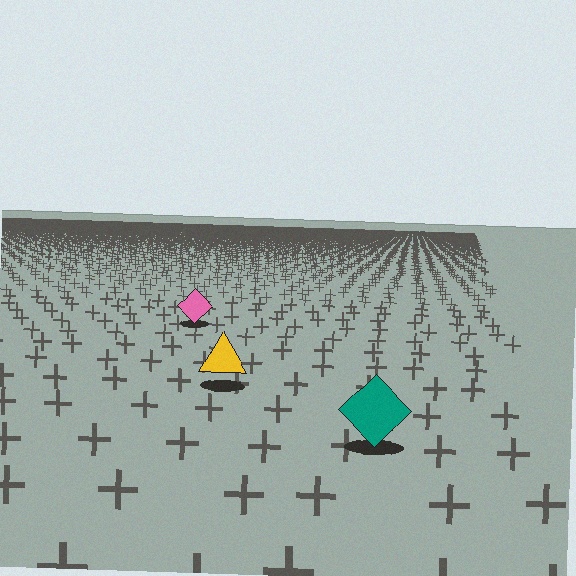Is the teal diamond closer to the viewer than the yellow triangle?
Yes. The teal diamond is closer — you can tell from the texture gradient: the ground texture is coarser near it.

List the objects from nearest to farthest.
From nearest to farthest: the teal diamond, the yellow triangle, the pink diamond.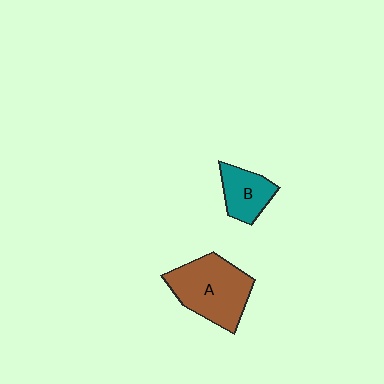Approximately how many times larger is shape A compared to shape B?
Approximately 1.9 times.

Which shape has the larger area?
Shape A (brown).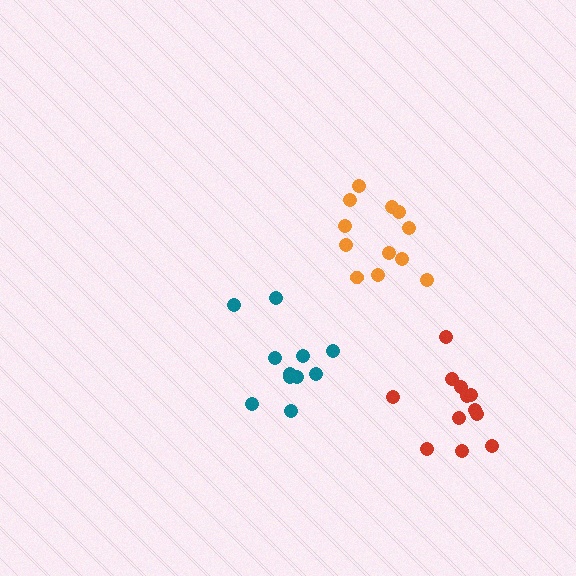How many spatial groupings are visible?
There are 3 spatial groupings.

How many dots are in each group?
Group 1: 12 dots, Group 2: 12 dots, Group 3: 11 dots (35 total).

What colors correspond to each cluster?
The clusters are colored: orange, red, teal.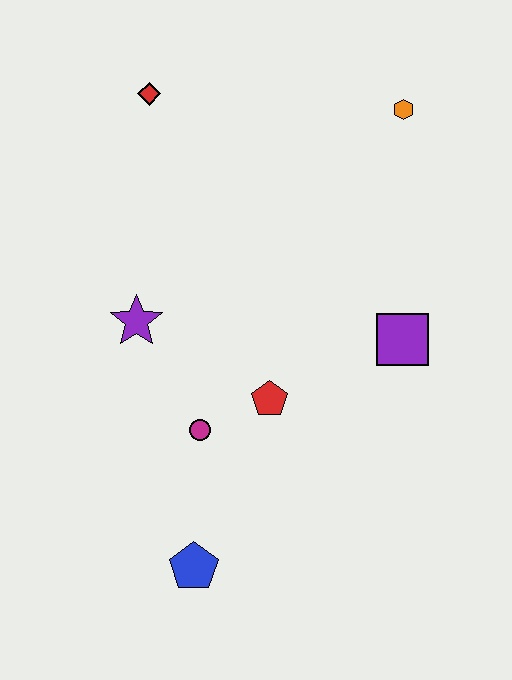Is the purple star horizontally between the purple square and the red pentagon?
No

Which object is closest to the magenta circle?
The red pentagon is closest to the magenta circle.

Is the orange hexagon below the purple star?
No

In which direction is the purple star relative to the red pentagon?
The purple star is to the left of the red pentagon.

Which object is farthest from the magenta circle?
The orange hexagon is farthest from the magenta circle.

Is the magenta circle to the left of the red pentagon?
Yes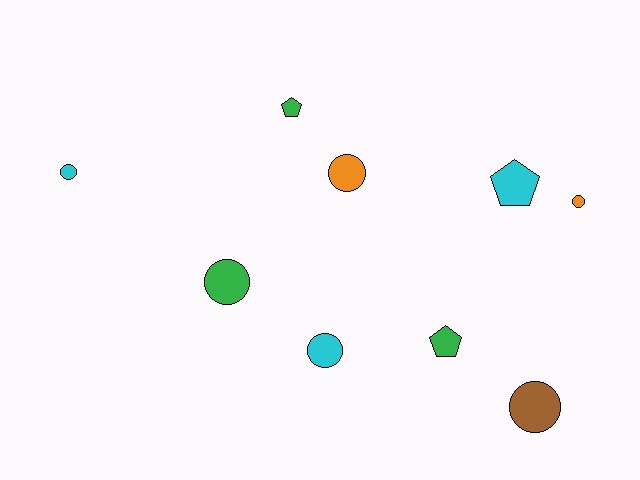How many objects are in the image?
There are 9 objects.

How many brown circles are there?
There is 1 brown circle.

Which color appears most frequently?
Cyan, with 3 objects.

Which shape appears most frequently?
Circle, with 6 objects.